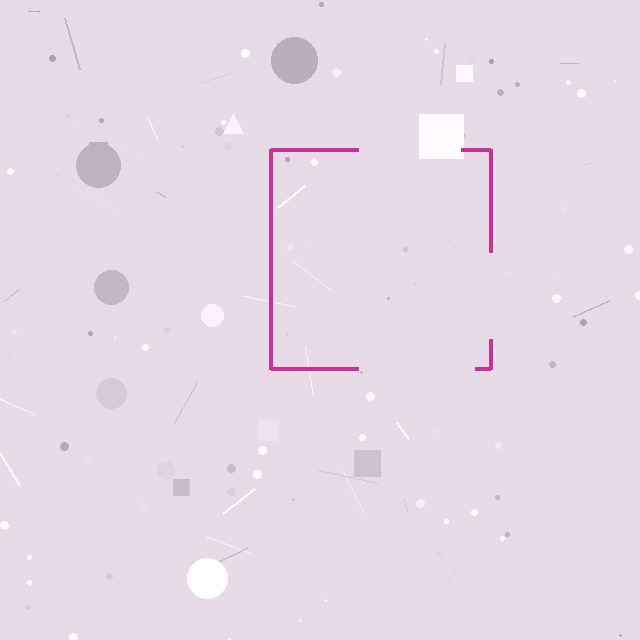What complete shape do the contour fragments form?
The contour fragments form a square.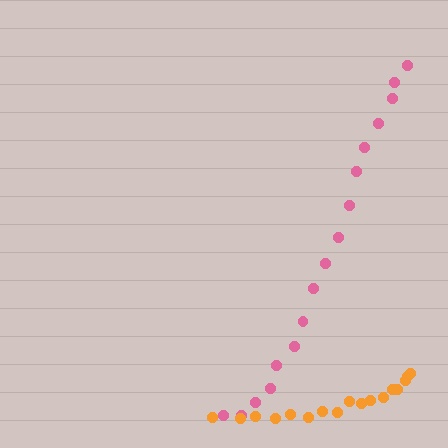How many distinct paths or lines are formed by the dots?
There are 2 distinct paths.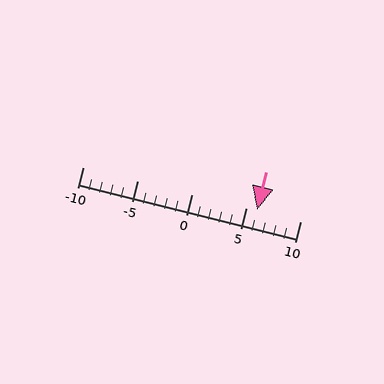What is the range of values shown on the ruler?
The ruler shows values from -10 to 10.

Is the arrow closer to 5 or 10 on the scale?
The arrow is closer to 5.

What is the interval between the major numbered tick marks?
The major tick marks are spaced 5 units apart.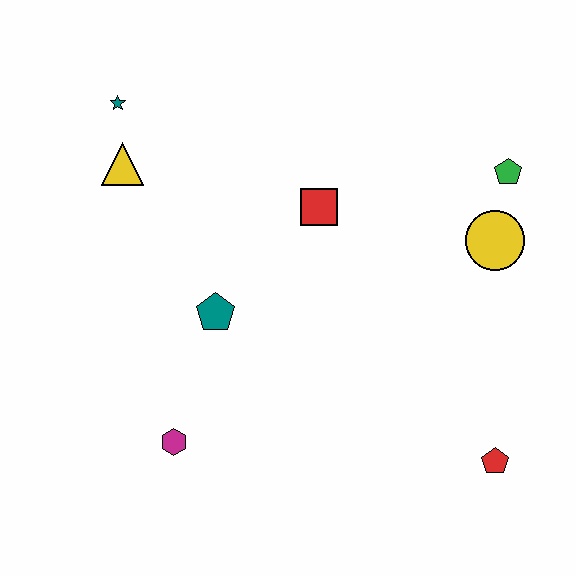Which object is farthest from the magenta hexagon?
The green pentagon is farthest from the magenta hexagon.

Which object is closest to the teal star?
The yellow triangle is closest to the teal star.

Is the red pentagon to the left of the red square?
No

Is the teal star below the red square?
No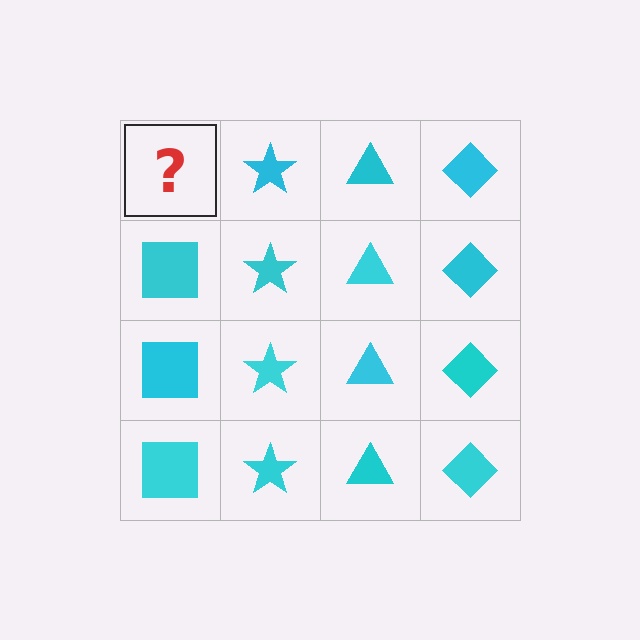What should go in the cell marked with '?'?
The missing cell should contain a cyan square.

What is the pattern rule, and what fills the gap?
The rule is that each column has a consistent shape. The gap should be filled with a cyan square.